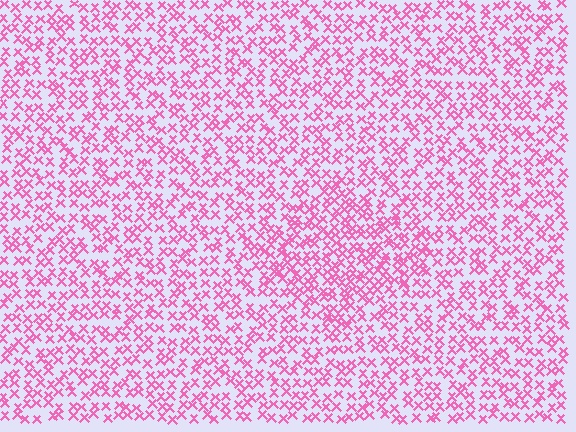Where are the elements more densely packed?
The elements are more densely packed inside the diamond boundary.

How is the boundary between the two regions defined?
The boundary is defined by a change in element density (approximately 1.6x ratio). All elements are the same color, size, and shape.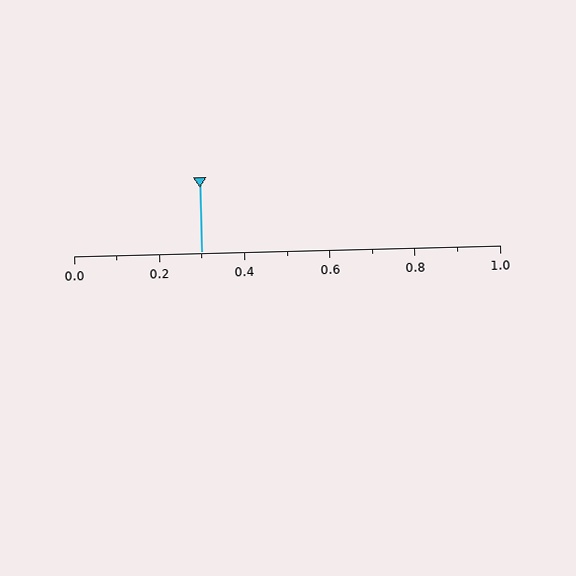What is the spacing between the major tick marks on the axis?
The major ticks are spaced 0.2 apart.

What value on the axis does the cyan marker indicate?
The marker indicates approximately 0.3.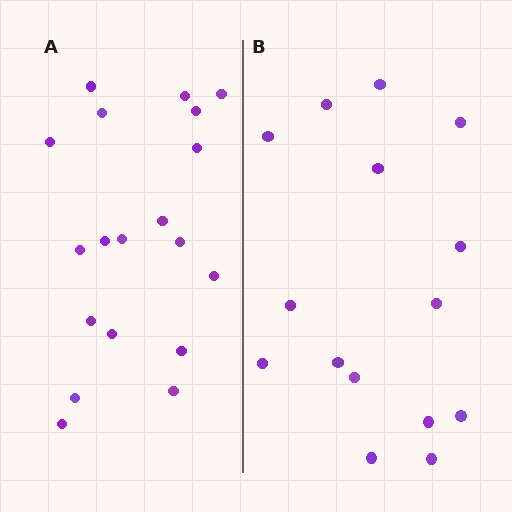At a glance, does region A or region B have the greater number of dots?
Region A (the left region) has more dots.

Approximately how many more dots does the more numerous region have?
Region A has about 4 more dots than region B.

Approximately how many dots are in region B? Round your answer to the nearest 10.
About 20 dots. (The exact count is 15, which rounds to 20.)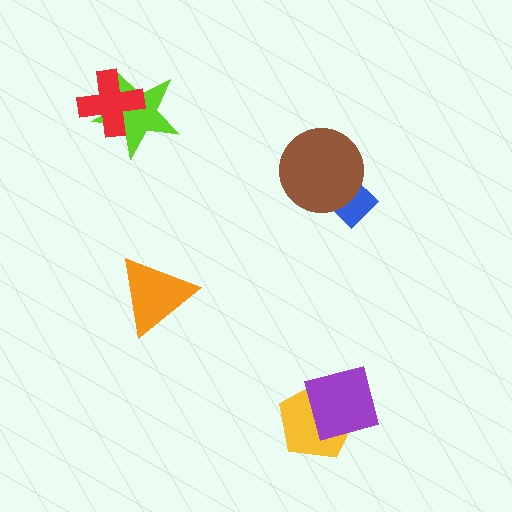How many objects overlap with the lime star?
1 object overlaps with the lime star.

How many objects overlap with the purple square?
1 object overlaps with the purple square.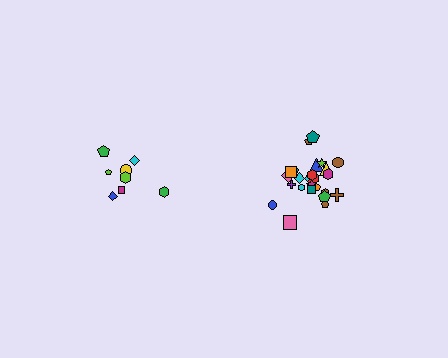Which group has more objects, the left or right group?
The right group.